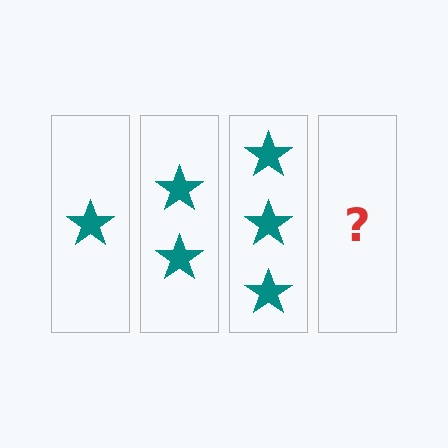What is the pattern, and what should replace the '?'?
The pattern is that each step adds one more star. The '?' should be 4 stars.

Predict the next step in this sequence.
The next step is 4 stars.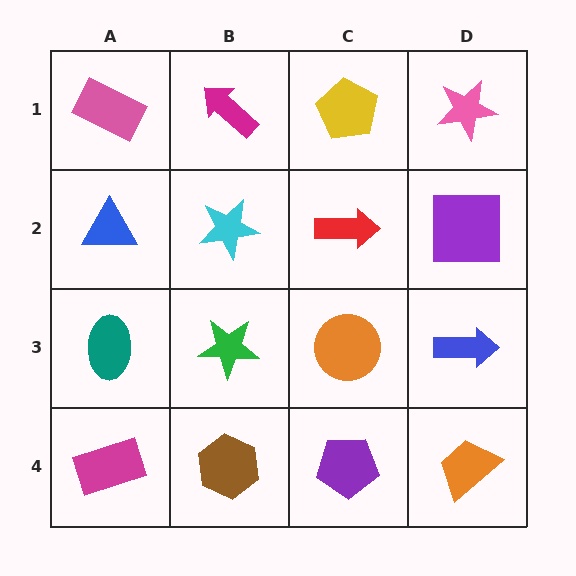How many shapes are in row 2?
4 shapes.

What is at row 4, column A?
A magenta rectangle.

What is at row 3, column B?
A green star.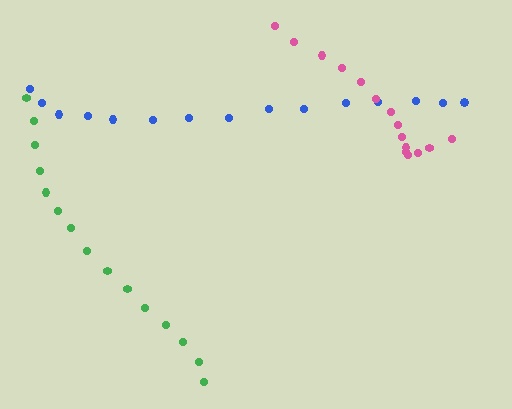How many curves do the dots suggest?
There are 3 distinct paths.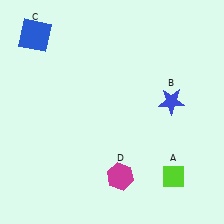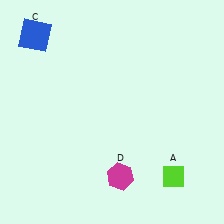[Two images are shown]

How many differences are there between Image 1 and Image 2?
There is 1 difference between the two images.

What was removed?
The blue star (B) was removed in Image 2.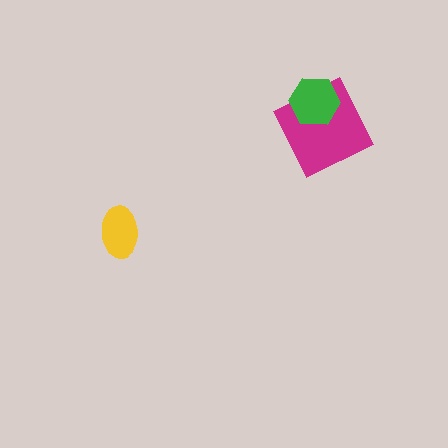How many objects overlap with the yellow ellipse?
0 objects overlap with the yellow ellipse.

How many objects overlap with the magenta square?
1 object overlaps with the magenta square.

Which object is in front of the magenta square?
The green hexagon is in front of the magenta square.